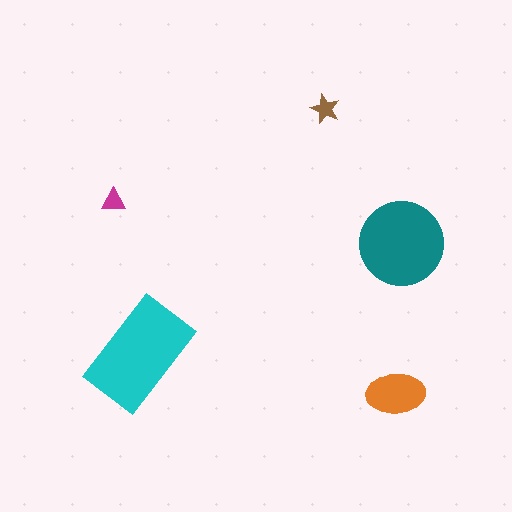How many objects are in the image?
There are 5 objects in the image.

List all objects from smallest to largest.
The magenta triangle, the brown star, the orange ellipse, the teal circle, the cyan rectangle.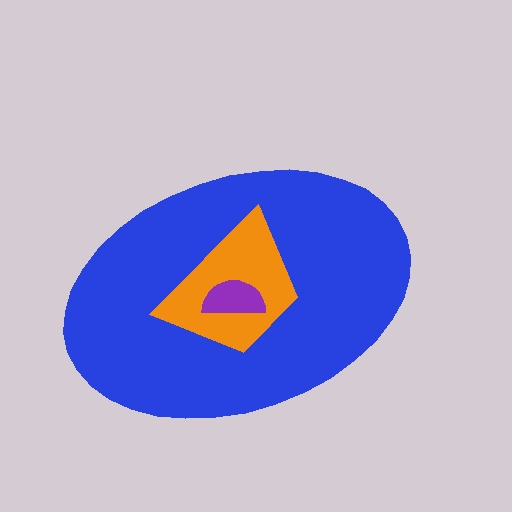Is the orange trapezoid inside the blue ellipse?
Yes.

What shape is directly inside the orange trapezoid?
The purple semicircle.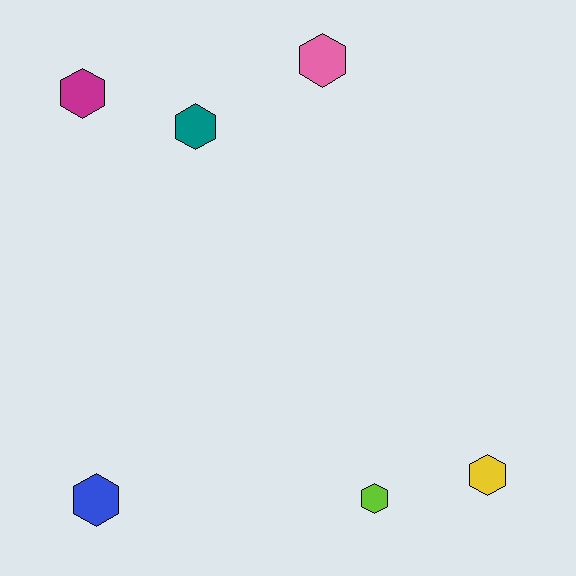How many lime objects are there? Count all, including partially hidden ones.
There is 1 lime object.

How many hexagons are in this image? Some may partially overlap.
There are 6 hexagons.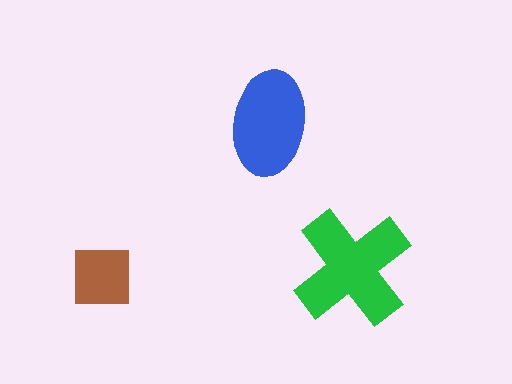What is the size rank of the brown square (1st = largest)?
3rd.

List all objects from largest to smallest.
The green cross, the blue ellipse, the brown square.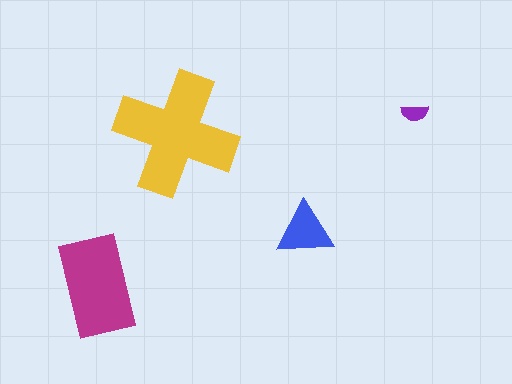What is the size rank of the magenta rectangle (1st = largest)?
2nd.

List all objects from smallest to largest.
The purple semicircle, the blue triangle, the magenta rectangle, the yellow cross.